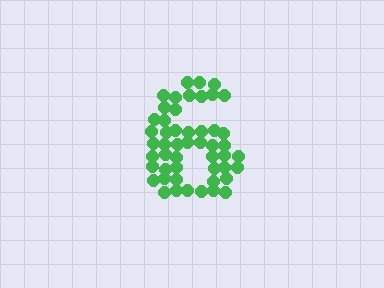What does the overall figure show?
The overall figure shows the digit 6.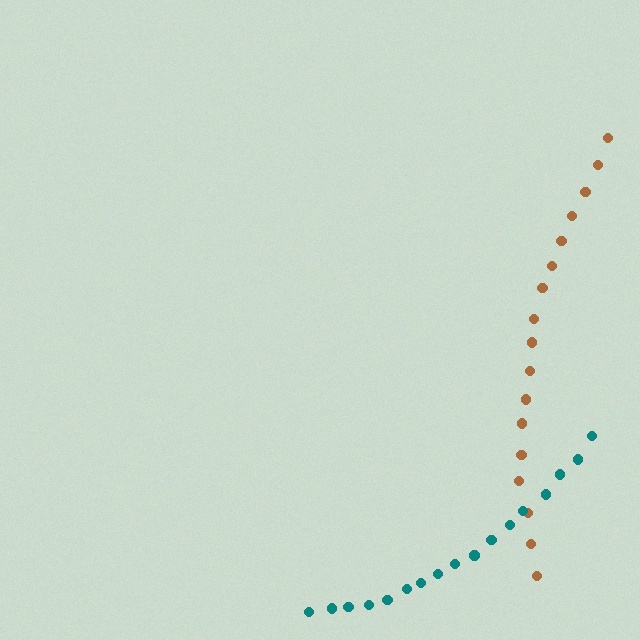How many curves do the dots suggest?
There are 2 distinct paths.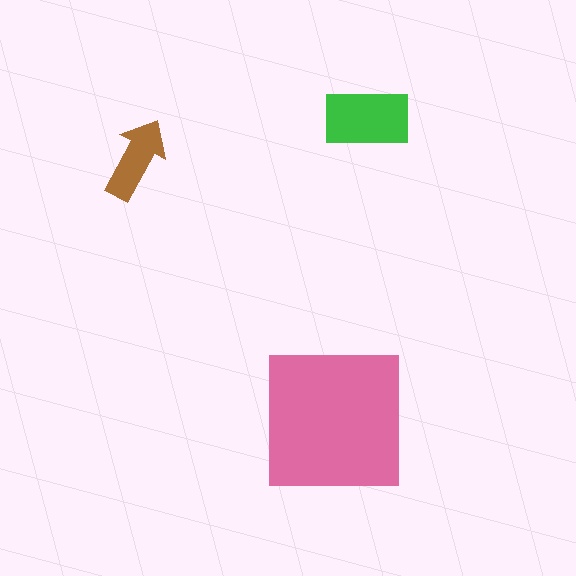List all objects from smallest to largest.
The brown arrow, the green rectangle, the pink square.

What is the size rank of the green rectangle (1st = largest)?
2nd.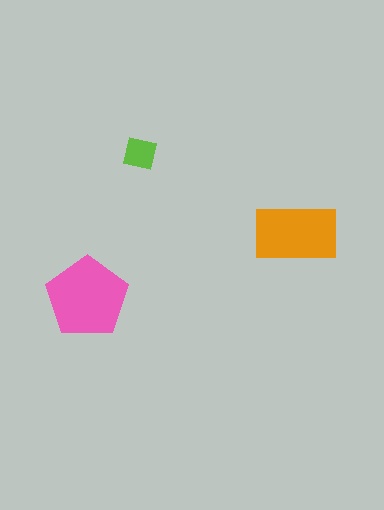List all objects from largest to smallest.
The pink pentagon, the orange rectangle, the lime square.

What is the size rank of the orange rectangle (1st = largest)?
2nd.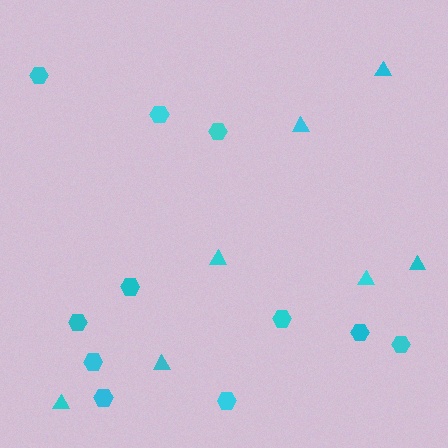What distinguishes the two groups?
There are 2 groups: one group of hexagons (11) and one group of triangles (7).